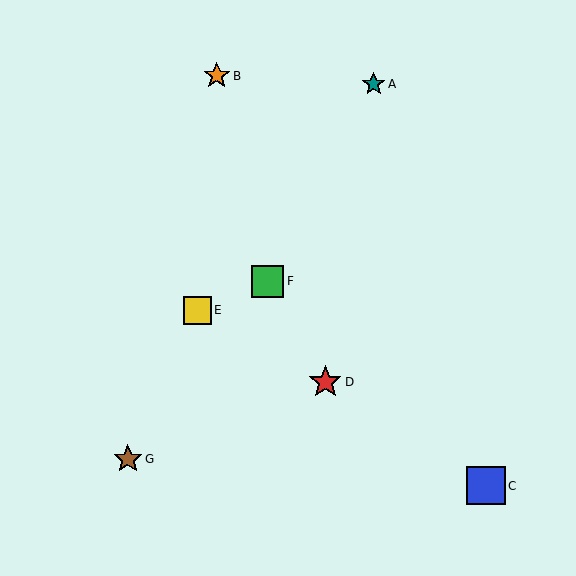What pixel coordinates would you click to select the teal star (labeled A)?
Click at (374, 84) to select the teal star A.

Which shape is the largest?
The blue square (labeled C) is the largest.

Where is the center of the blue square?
The center of the blue square is at (486, 486).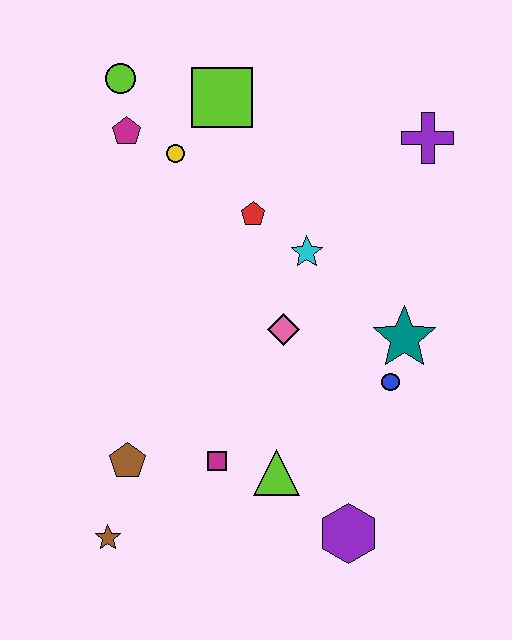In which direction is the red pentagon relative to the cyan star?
The red pentagon is to the left of the cyan star.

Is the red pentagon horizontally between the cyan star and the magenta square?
Yes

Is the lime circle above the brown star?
Yes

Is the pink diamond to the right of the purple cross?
No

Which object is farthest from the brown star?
The purple cross is farthest from the brown star.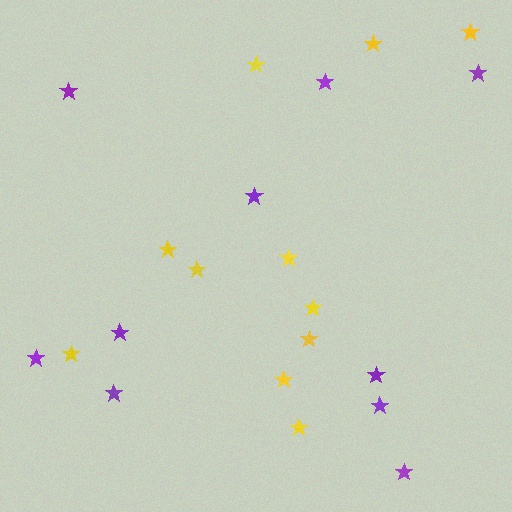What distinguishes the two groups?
There are 2 groups: one group of yellow stars (11) and one group of purple stars (10).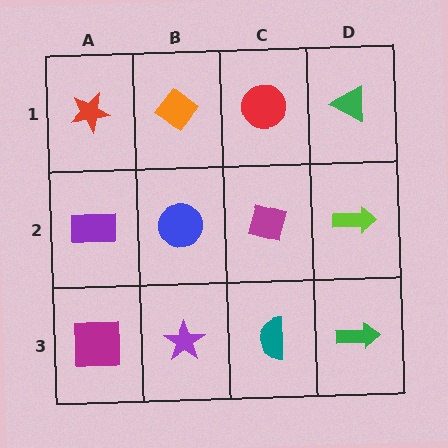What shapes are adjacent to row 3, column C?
A magenta diamond (row 2, column C), a purple star (row 3, column B), a green arrow (row 3, column D).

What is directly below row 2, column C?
A teal semicircle.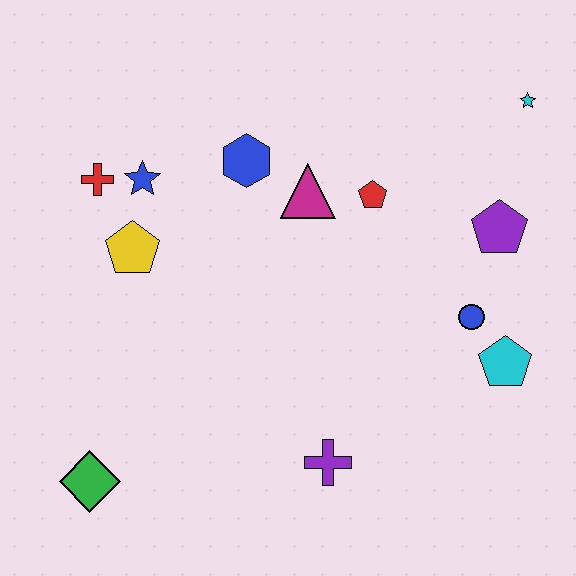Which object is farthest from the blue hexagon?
The green diamond is farthest from the blue hexagon.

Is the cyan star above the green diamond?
Yes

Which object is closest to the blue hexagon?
The magenta triangle is closest to the blue hexagon.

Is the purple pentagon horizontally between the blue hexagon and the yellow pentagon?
No